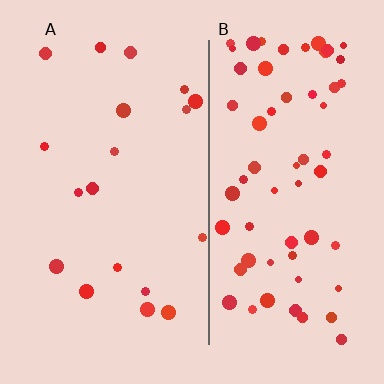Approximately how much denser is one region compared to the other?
Approximately 3.3× — region B over region A.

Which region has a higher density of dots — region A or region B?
B (the right).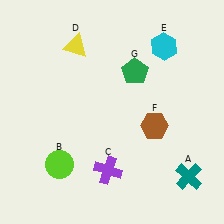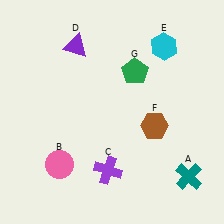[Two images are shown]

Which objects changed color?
B changed from lime to pink. D changed from yellow to purple.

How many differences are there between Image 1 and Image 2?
There are 2 differences between the two images.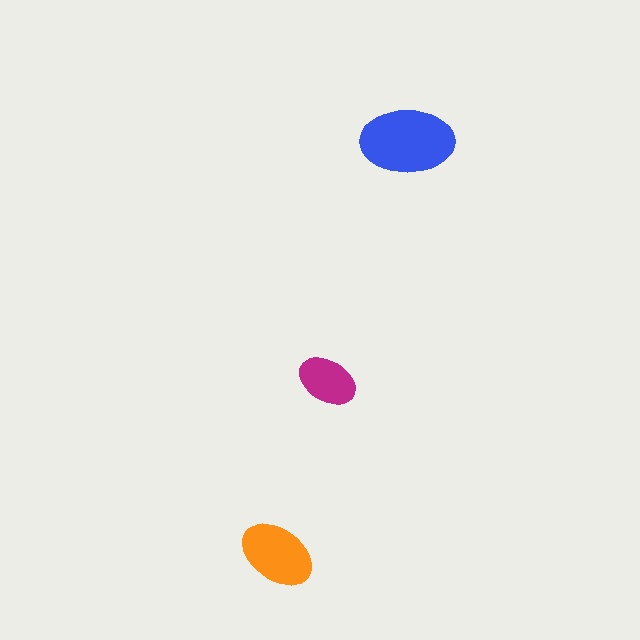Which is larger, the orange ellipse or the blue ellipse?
The blue one.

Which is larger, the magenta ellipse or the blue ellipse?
The blue one.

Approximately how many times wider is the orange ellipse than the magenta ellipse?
About 1.5 times wider.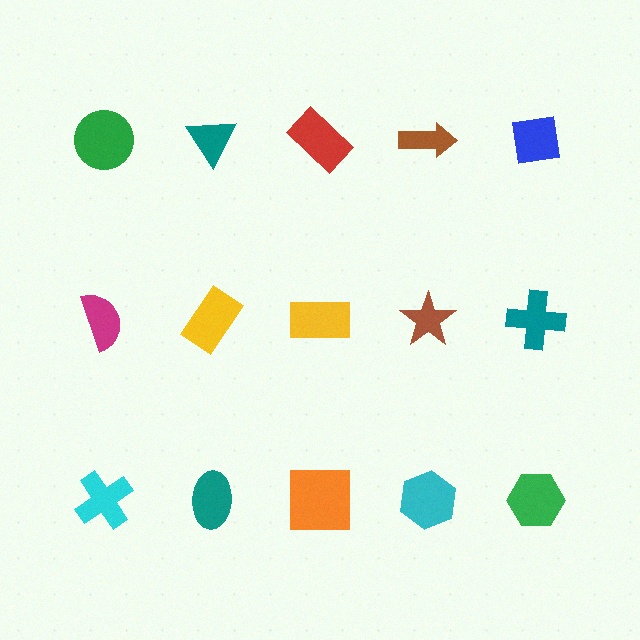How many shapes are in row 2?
5 shapes.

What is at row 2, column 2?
A yellow rectangle.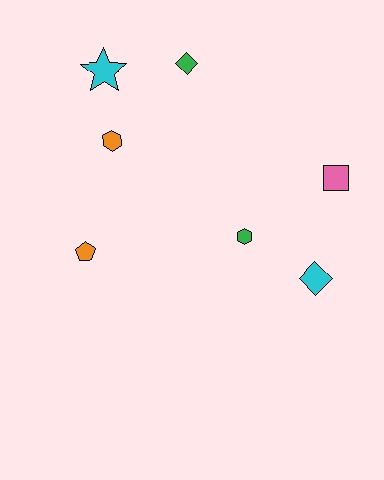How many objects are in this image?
There are 7 objects.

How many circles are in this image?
There are no circles.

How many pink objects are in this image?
There is 1 pink object.